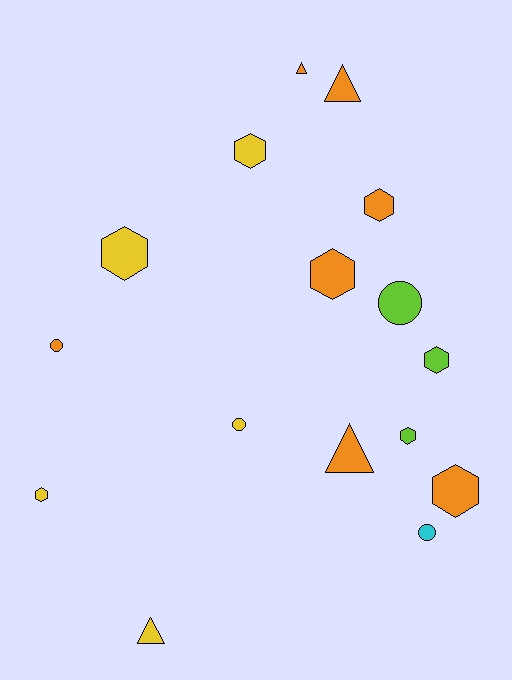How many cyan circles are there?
There is 1 cyan circle.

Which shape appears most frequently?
Hexagon, with 8 objects.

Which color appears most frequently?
Orange, with 7 objects.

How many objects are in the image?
There are 16 objects.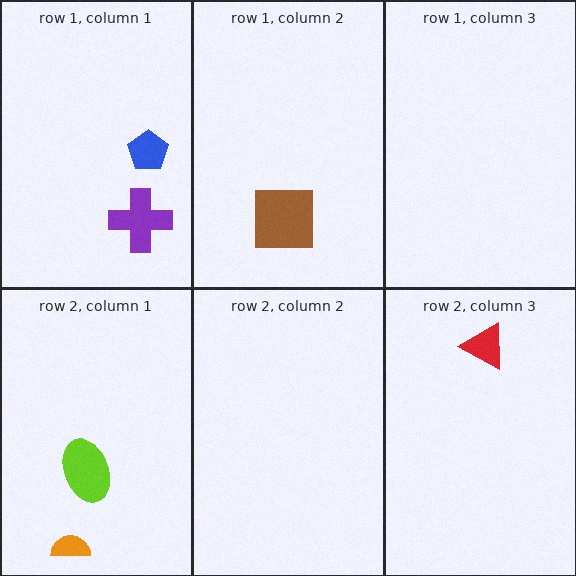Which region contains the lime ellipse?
The row 2, column 1 region.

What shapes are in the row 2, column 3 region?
The red triangle.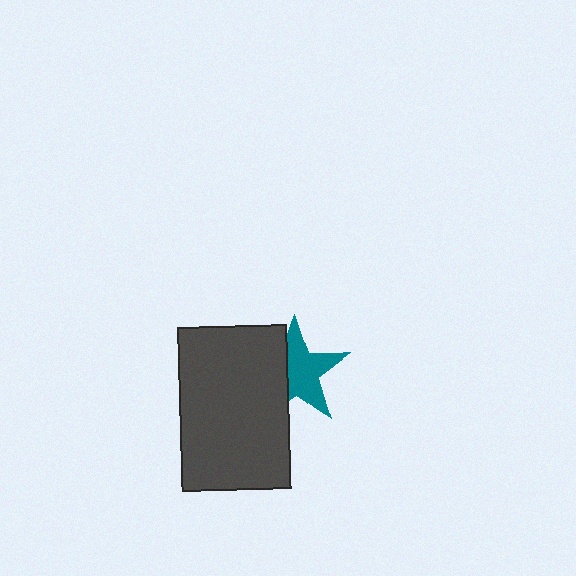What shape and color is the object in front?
The object in front is a dark gray rectangle.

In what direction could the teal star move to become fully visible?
The teal star could move right. That would shift it out from behind the dark gray rectangle entirely.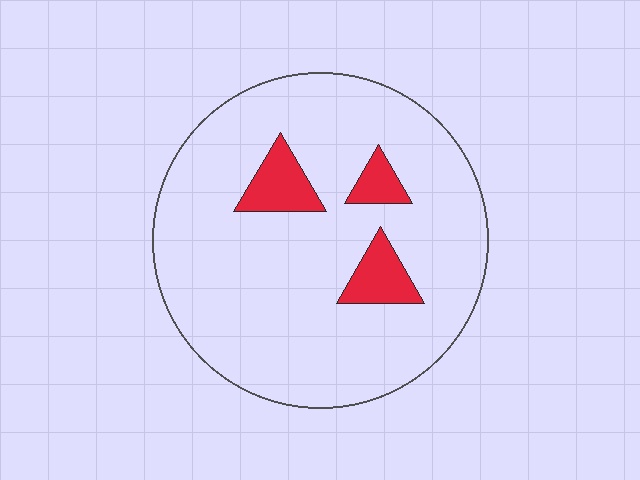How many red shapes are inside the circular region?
3.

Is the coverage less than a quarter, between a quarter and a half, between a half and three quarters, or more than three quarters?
Less than a quarter.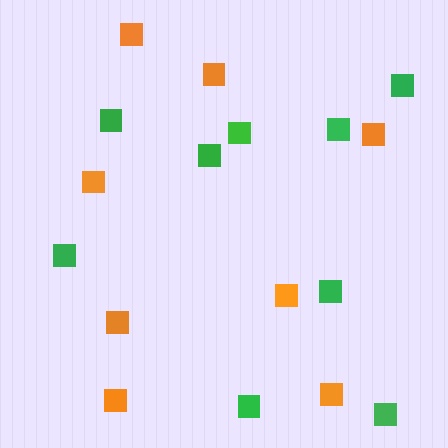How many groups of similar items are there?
There are 2 groups: one group of green squares (9) and one group of orange squares (8).